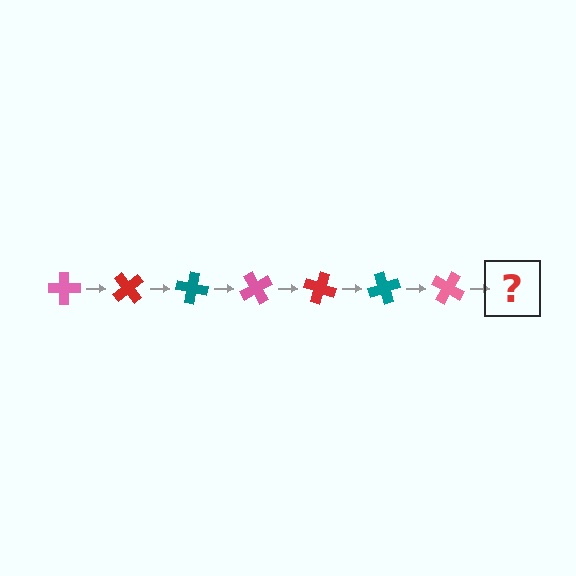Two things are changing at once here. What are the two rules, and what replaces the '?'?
The two rules are that it rotates 50 degrees each step and the color cycles through pink, red, and teal. The '?' should be a red cross, rotated 350 degrees from the start.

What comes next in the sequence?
The next element should be a red cross, rotated 350 degrees from the start.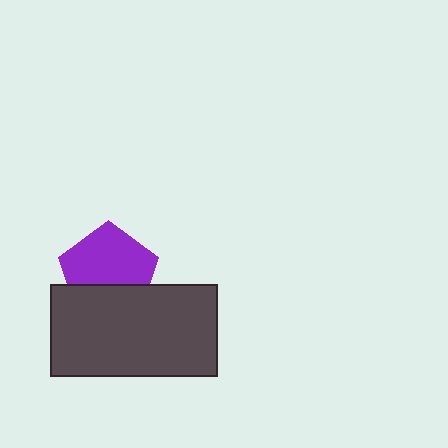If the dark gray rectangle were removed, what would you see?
You would see the complete purple pentagon.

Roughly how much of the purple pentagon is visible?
About half of it is visible (roughly 65%).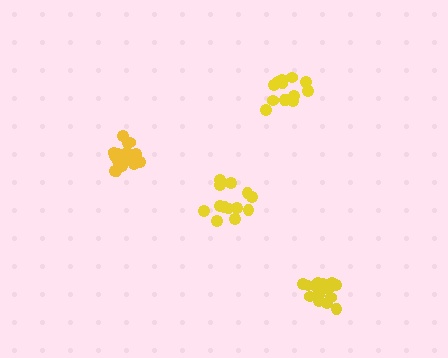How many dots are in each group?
Group 1: 13 dots, Group 2: 19 dots, Group 3: 16 dots, Group 4: 13 dots (61 total).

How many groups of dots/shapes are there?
There are 4 groups.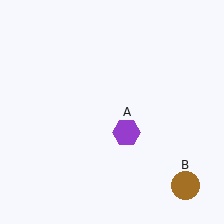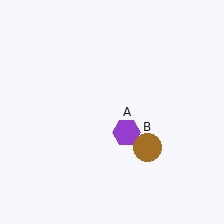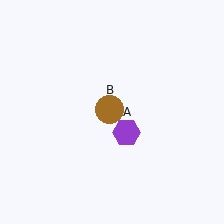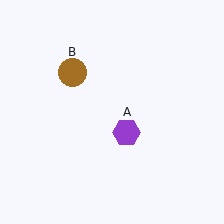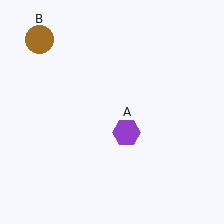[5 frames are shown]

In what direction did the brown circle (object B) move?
The brown circle (object B) moved up and to the left.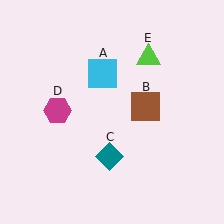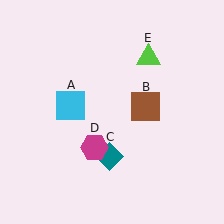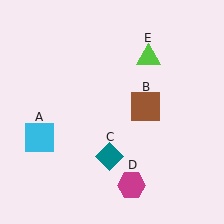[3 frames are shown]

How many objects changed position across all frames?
2 objects changed position: cyan square (object A), magenta hexagon (object D).